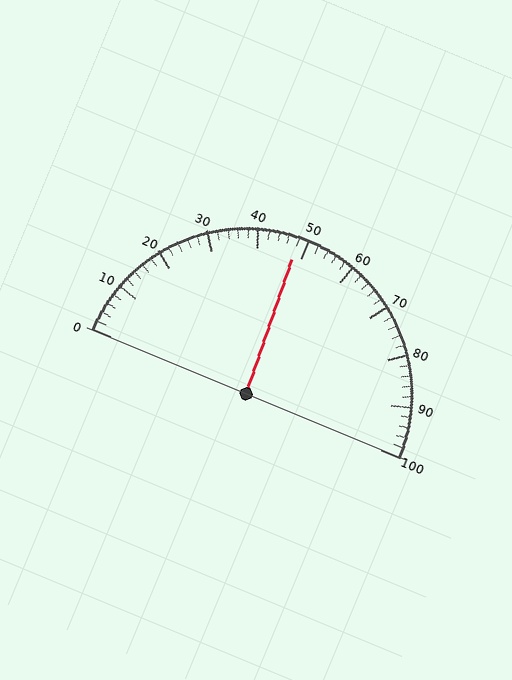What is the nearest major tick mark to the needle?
The nearest major tick mark is 50.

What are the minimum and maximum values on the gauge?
The gauge ranges from 0 to 100.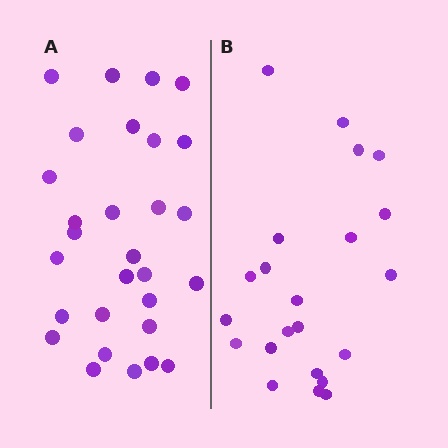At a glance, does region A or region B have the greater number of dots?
Region A (the left region) has more dots.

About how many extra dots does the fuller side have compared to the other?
Region A has roughly 8 or so more dots than region B.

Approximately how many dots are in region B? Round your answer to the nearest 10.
About 20 dots. (The exact count is 22, which rounds to 20.)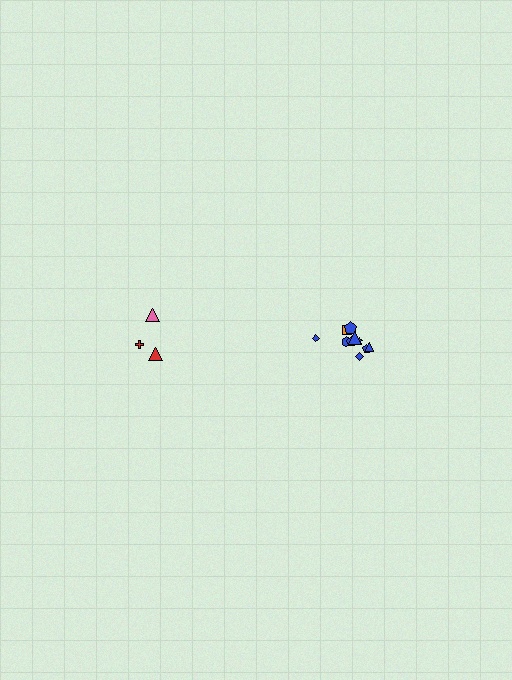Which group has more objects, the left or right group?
The right group.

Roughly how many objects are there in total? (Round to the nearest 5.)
Roughly 15 objects in total.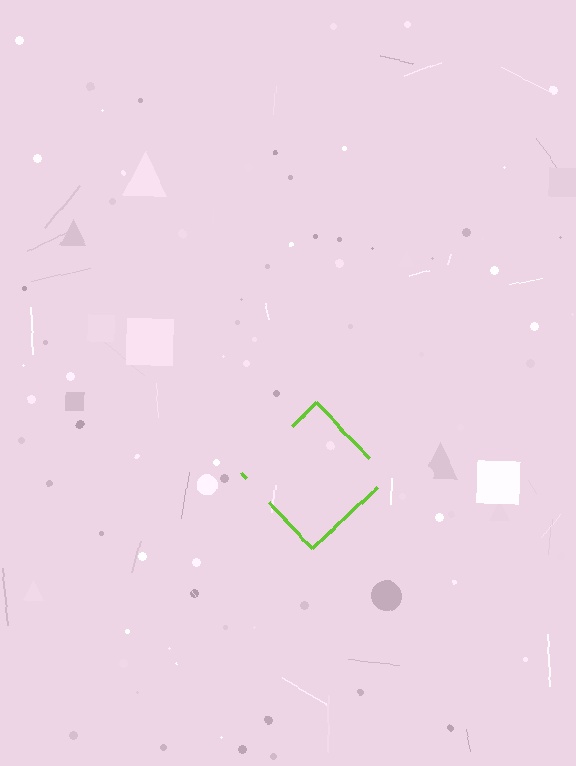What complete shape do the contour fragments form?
The contour fragments form a diamond.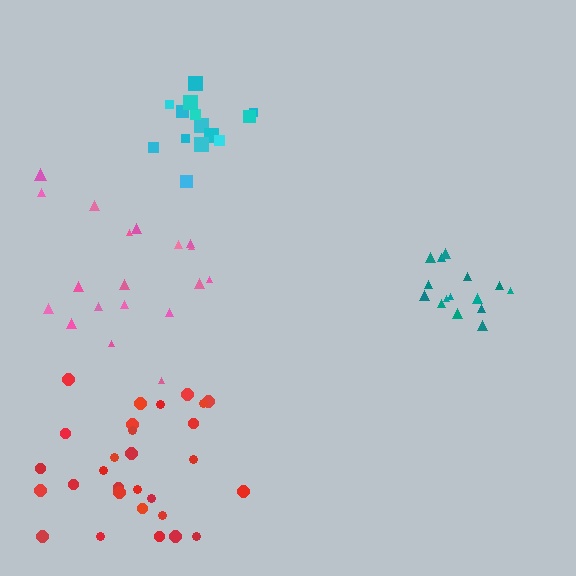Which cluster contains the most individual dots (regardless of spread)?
Red (29).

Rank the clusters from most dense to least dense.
teal, cyan, red, pink.